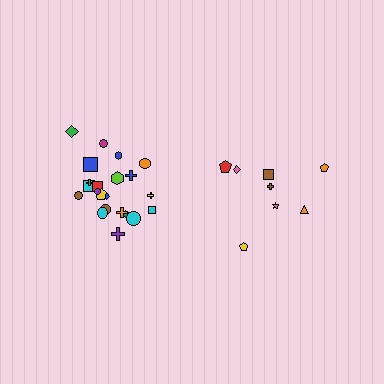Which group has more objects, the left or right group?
The left group.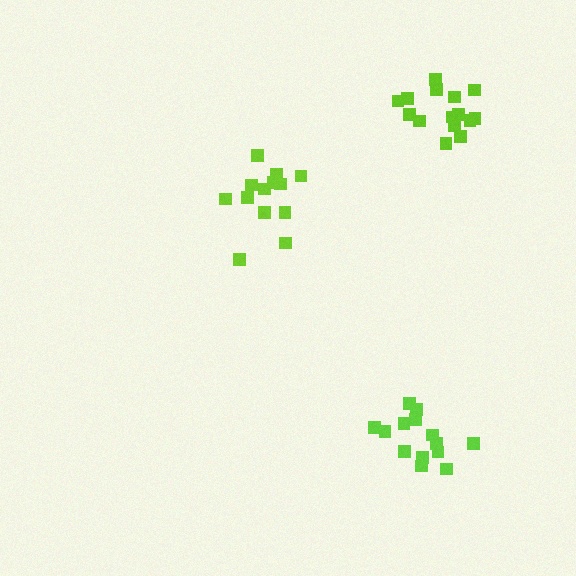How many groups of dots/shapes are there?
There are 3 groups.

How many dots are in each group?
Group 1: 14 dots, Group 2: 14 dots, Group 3: 15 dots (43 total).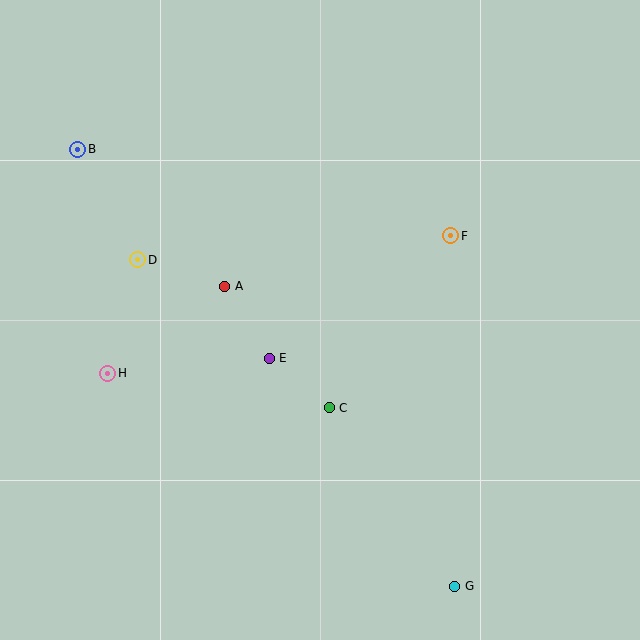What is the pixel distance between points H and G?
The distance between H and G is 407 pixels.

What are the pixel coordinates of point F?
Point F is at (451, 236).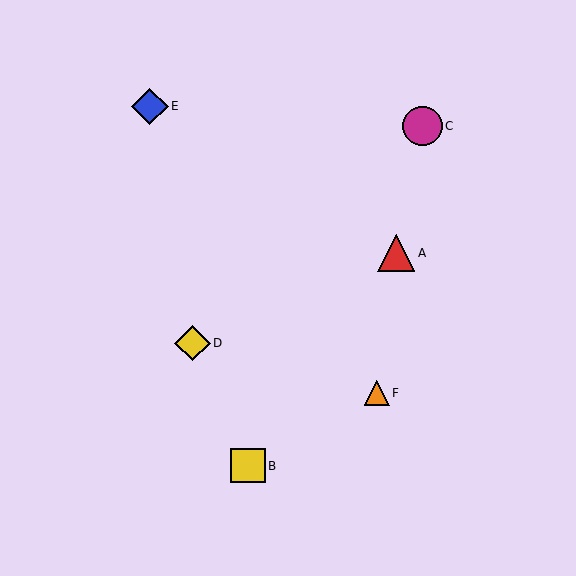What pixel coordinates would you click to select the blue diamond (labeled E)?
Click at (150, 106) to select the blue diamond E.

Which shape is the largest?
The magenta circle (labeled C) is the largest.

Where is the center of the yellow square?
The center of the yellow square is at (248, 466).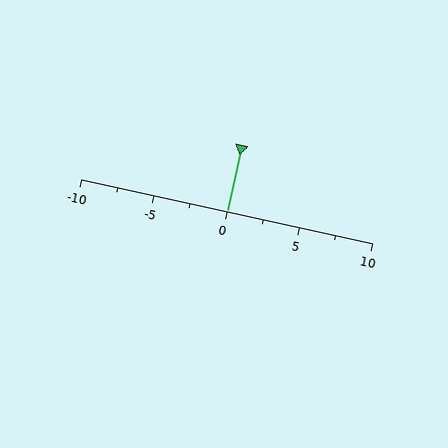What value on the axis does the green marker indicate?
The marker indicates approximately 0.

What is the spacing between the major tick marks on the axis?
The major ticks are spaced 5 apart.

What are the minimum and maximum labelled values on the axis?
The axis runs from -10 to 10.